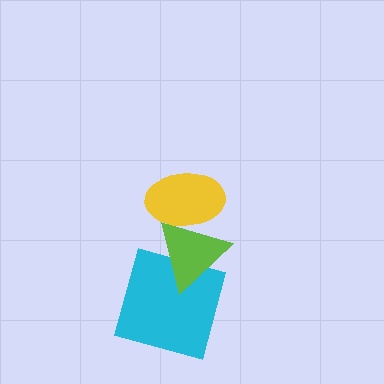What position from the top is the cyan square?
The cyan square is 3rd from the top.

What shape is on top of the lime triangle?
The yellow ellipse is on top of the lime triangle.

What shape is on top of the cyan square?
The lime triangle is on top of the cyan square.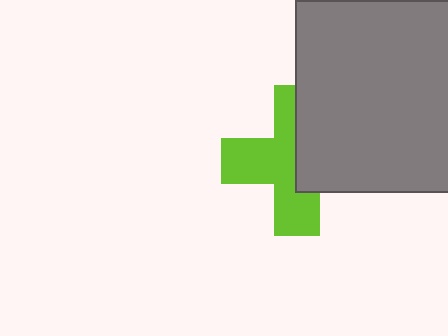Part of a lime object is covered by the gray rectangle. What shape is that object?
It is a cross.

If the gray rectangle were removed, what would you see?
You would see the complete lime cross.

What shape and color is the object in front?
The object in front is a gray rectangle.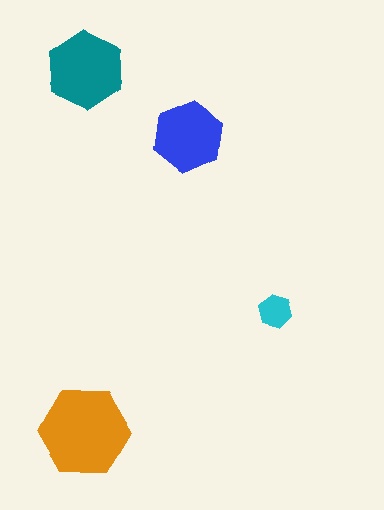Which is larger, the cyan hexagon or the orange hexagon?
The orange one.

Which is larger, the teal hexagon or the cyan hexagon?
The teal one.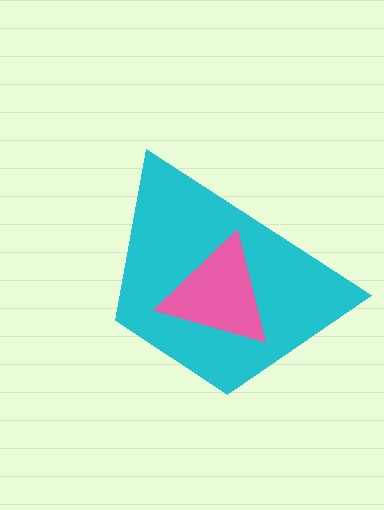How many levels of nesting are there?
2.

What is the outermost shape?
The cyan trapezoid.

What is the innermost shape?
The pink triangle.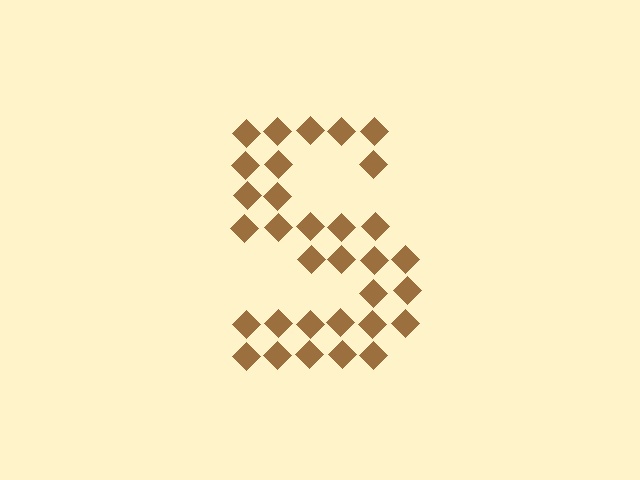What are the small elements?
The small elements are diamonds.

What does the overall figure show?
The overall figure shows the letter S.